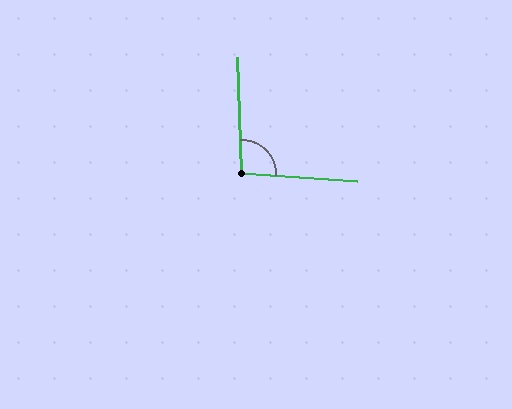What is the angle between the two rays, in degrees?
Approximately 96 degrees.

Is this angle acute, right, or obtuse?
It is obtuse.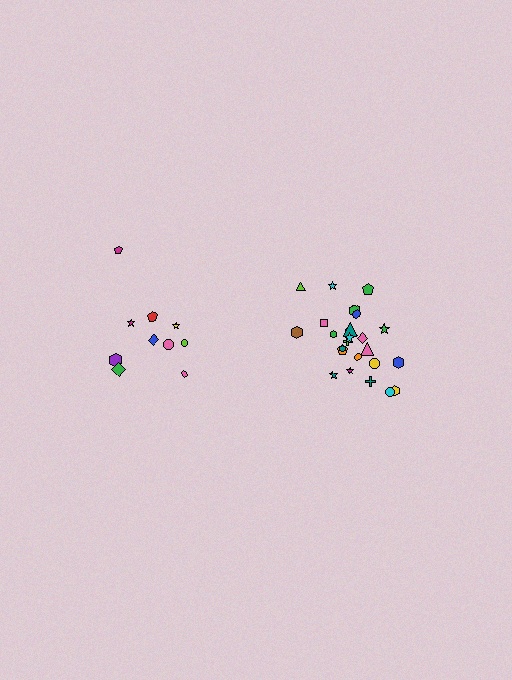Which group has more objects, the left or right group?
The right group.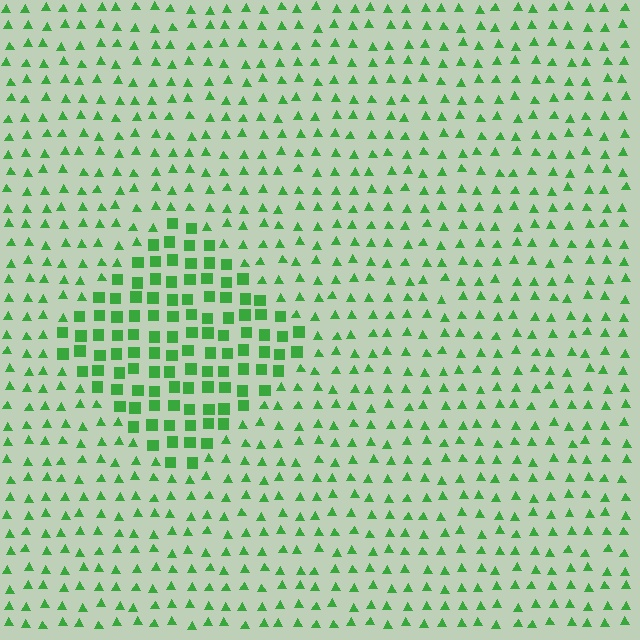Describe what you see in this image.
The image is filled with small green elements arranged in a uniform grid. A diamond-shaped region contains squares, while the surrounding area contains triangles. The boundary is defined purely by the change in element shape.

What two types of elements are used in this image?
The image uses squares inside the diamond region and triangles outside it.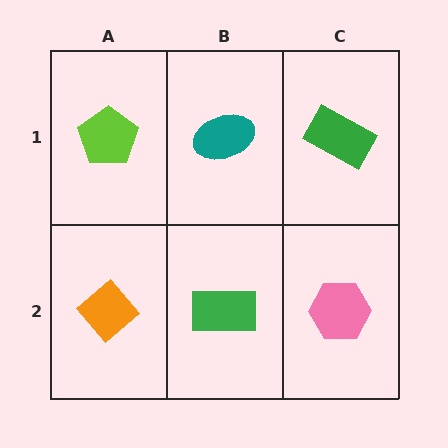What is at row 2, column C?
A pink hexagon.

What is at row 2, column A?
An orange diamond.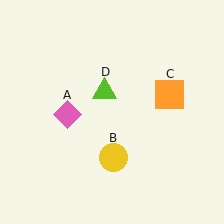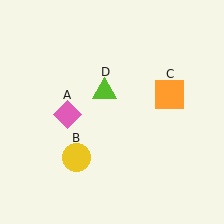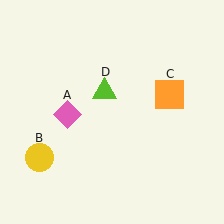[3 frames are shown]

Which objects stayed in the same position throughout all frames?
Pink diamond (object A) and orange square (object C) and lime triangle (object D) remained stationary.